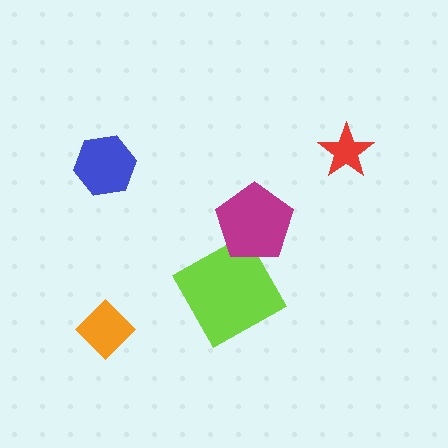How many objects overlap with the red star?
0 objects overlap with the red star.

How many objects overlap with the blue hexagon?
0 objects overlap with the blue hexagon.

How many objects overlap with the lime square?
1 object overlaps with the lime square.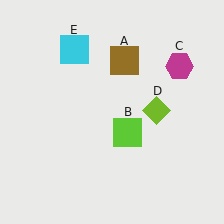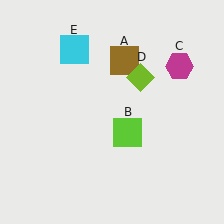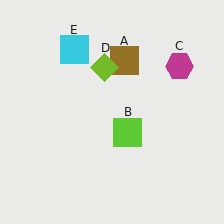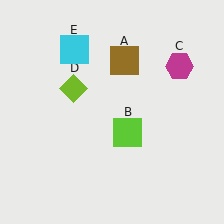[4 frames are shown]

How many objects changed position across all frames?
1 object changed position: lime diamond (object D).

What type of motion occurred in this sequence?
The lime diamond (object D) rotated counterclockwise around the center of the scene.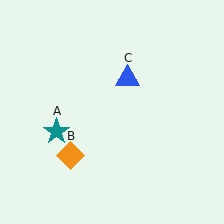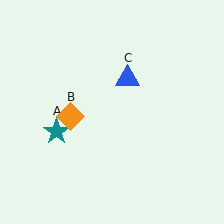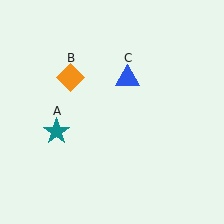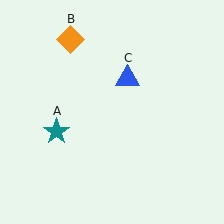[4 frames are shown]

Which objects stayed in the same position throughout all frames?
Teal star (object A) and blue triangle (object C) remained stationary.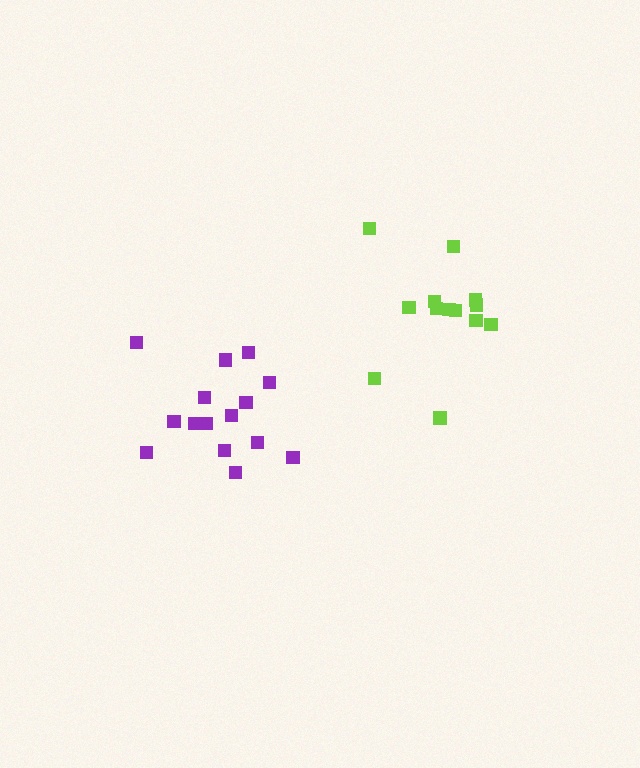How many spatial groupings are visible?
There are 2 spatial groupings.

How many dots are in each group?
Group 1: 15 dots, Group 2: 13 dots (28 total).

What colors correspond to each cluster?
The clusters are colored: purple, lime.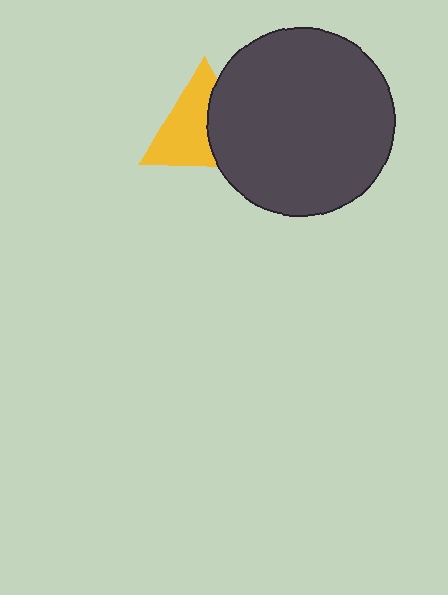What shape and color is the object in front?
The object in front is a dark gray circle.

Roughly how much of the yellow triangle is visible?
About half of it is visible (roughly 61%).